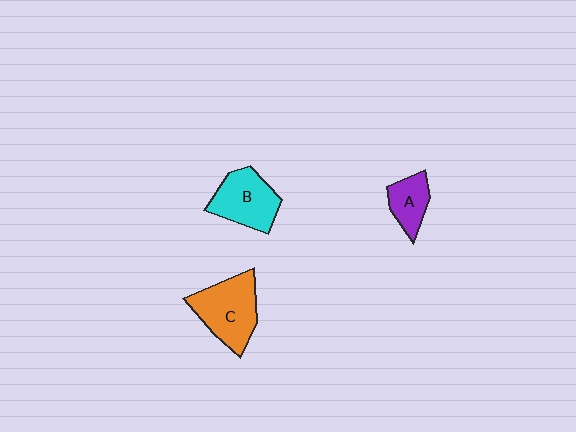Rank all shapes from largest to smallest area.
From largest to smallest: C (orange), B (cyan), A (purple).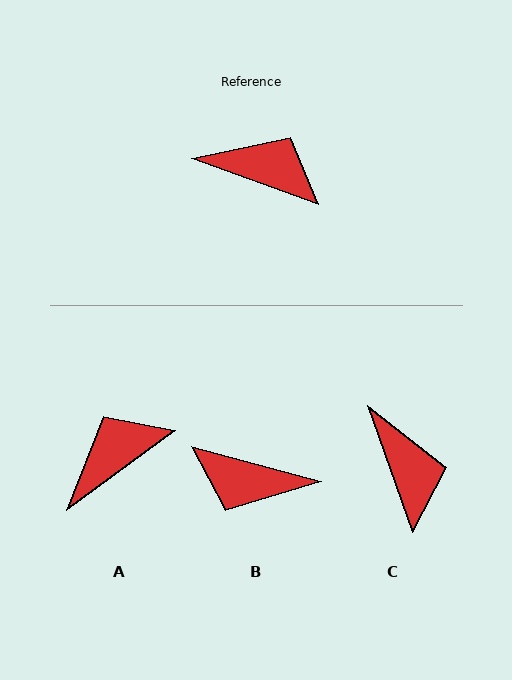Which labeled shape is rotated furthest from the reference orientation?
B, about 175 degrees away.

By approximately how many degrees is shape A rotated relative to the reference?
Approximately 56 degrees counter-clockwise.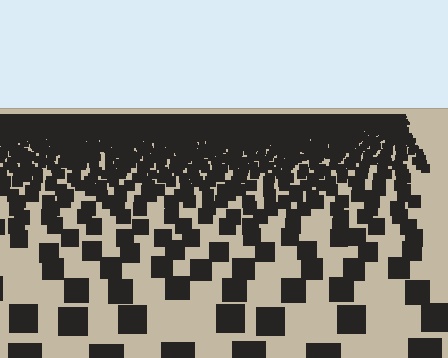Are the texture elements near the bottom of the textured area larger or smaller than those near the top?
Larger. Near the bottom, elements are closer to the viewer and appear at a bigger on-screen size.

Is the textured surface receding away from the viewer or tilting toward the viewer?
The surface is receding away from the viewer. Texture elements get smaller and denser toward the top.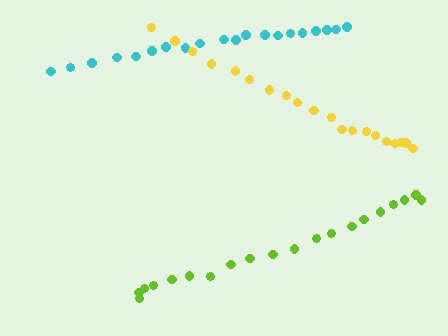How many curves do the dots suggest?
There are 3 distinct paths.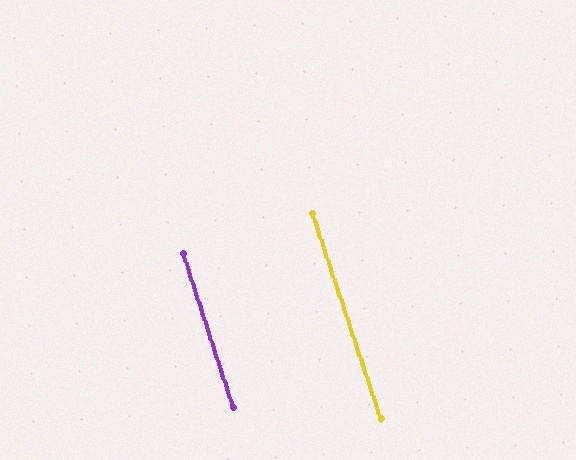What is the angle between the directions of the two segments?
Approximately 1 degree.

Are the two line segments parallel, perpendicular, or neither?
Parallel — their directions differ by only 0.5°.